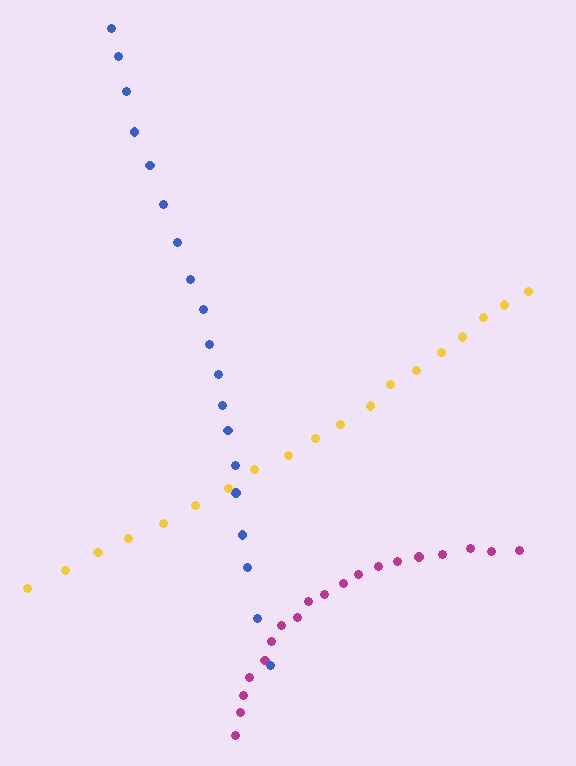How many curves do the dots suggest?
There are 3 distinct paths.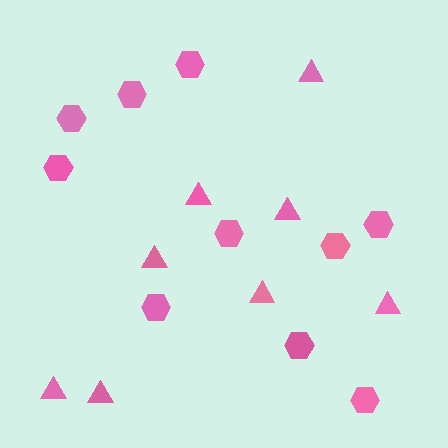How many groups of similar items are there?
There are 2 groups: one group of hexagons (10) and one group of triangles (8).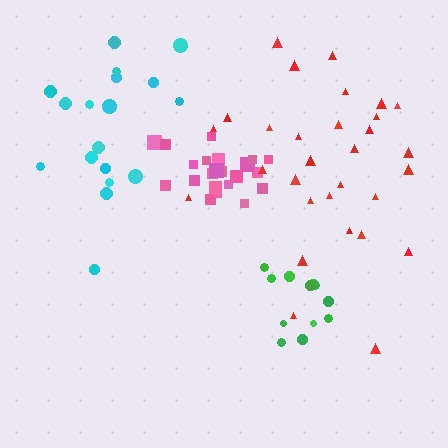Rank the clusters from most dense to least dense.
pink, green, red, cyan.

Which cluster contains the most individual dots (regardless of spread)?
Red (30).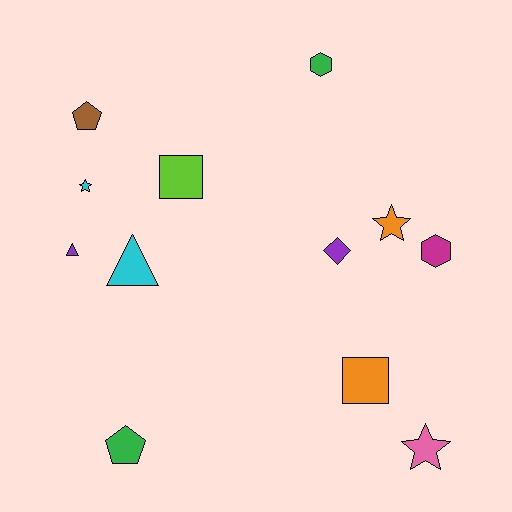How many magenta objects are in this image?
There is 1 magenta object.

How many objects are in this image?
There are 12 objects.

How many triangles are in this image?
There are 2 triangles.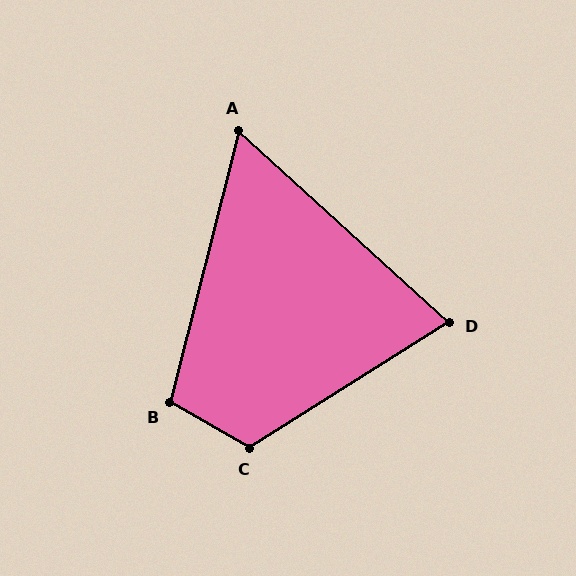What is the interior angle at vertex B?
Approximately 105 degrees (obtuse).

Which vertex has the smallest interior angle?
A, at approximately 62 degrees.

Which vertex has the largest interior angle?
C, at approximately 118 degrees.